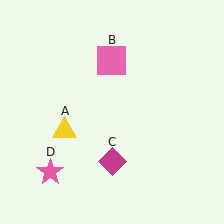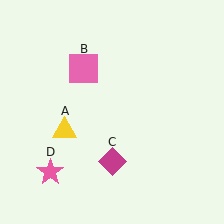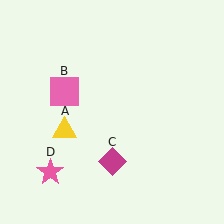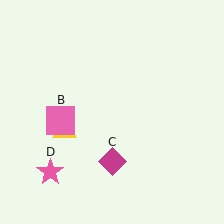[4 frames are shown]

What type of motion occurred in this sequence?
The pink square (object B) rotated counterclockwise around the center of the scene.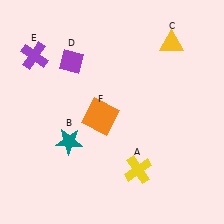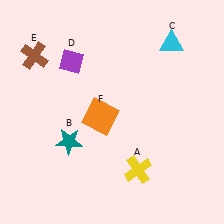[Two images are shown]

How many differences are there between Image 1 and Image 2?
There are 2 differences between the two images.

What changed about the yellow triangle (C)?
In Image 1, C is yellow. In Image 2, it changed to cyan.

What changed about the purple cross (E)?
In Image 1, E is purple. In Image 2, it changed to brown.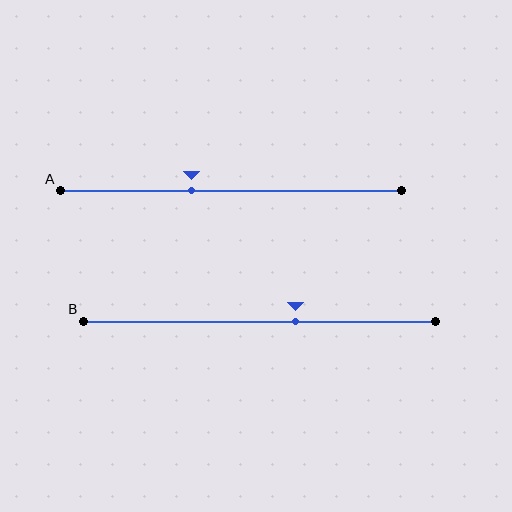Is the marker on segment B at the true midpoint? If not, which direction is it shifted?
No, the marker on segment B is shifted to the right by about 10% of the segment length.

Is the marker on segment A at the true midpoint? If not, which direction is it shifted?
No, the marker on segment A is shifted to the left by about 11% of the segment length.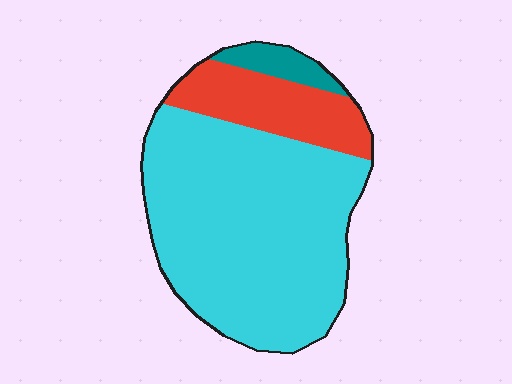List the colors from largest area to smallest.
From largest to smallest: cyan, red, teal.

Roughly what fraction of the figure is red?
Red takes up about one fifth (1/5) of the figure.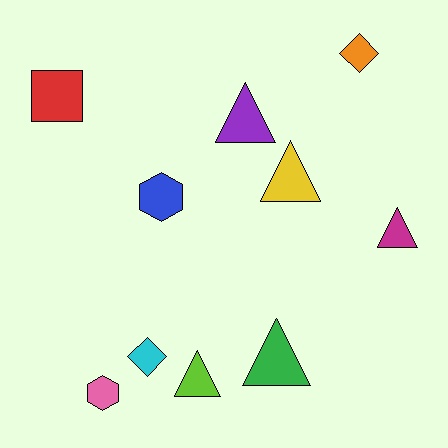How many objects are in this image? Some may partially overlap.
There are 10 objects.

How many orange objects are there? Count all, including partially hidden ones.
There is 1 orange object.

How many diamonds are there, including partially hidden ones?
There are 2 diamonds.